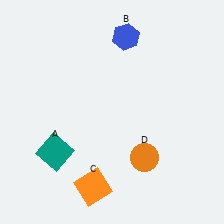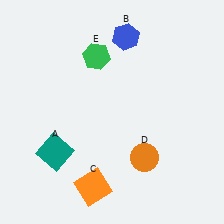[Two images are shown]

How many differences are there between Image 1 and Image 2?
There is 1 difference between the two images.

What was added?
A green hexagon (E) was added in Image 2.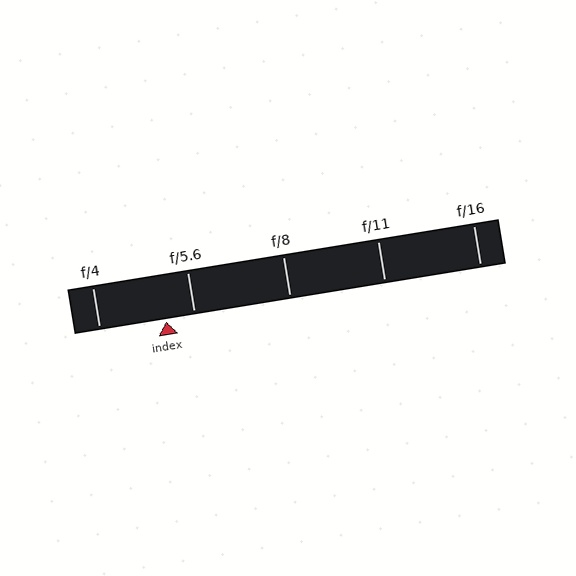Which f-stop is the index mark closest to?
The index mark is closest to f/5.6.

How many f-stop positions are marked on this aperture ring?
There are 5 f-stop positions marked.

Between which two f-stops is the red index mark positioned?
The index mark is between f/4 and f/5.6.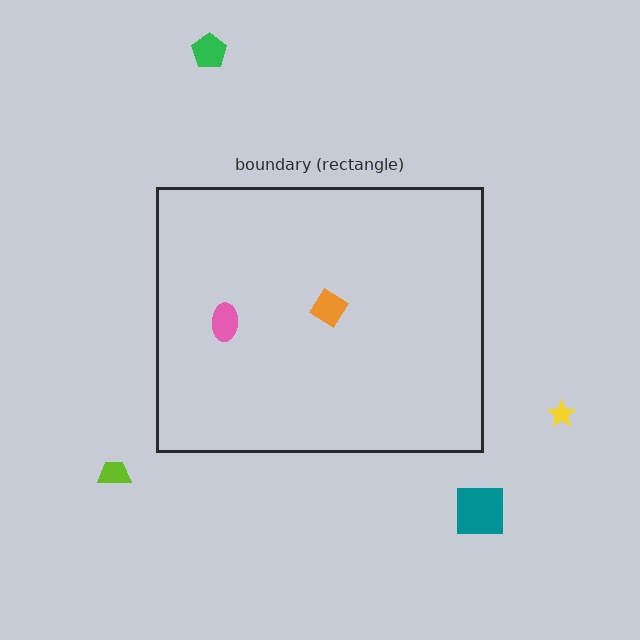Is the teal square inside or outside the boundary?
Outside.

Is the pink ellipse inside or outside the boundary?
Inside.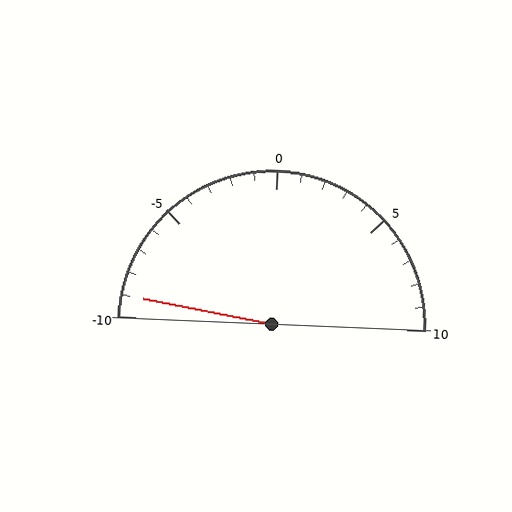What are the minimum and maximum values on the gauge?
The gauge ranges from -10 to 10.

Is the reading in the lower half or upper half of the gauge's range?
The reading is in the lower half of the range (-10 to 10).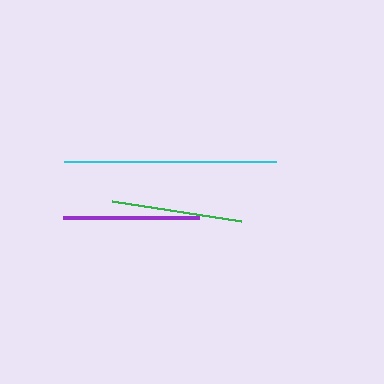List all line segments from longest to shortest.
From longest to shortest: cyan, purple, green.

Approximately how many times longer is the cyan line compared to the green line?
The cyan line is approximately 1.6 times the length of the green line.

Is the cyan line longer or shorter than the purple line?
The cyan line is longer than the purple line.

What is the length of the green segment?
The green segment is approximately 131 pixels long.